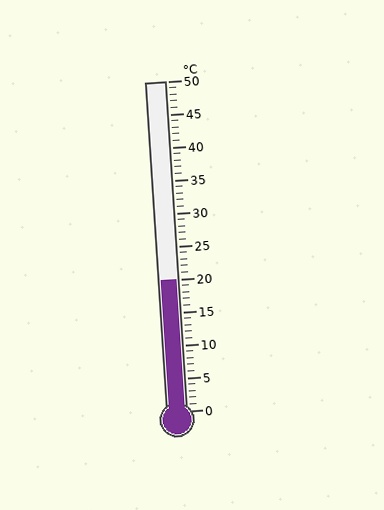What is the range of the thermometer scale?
The thermometer scale ranges from 0°C to 50°C.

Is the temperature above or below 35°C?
The temperature is below 35°C.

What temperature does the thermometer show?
The thermometer shows approximately 20°C.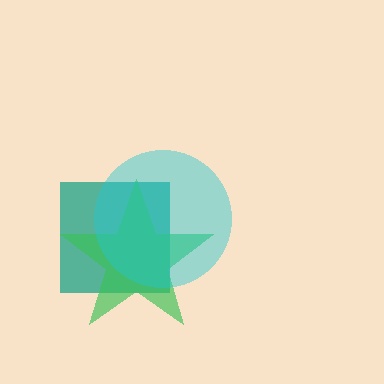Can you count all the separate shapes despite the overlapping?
Yes, there are 3 separate shapes.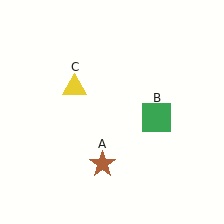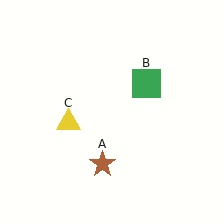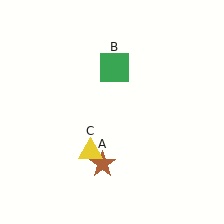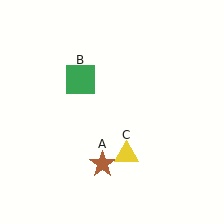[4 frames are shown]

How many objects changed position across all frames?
2 objects changed position: green square (object B), yellow triangle (object C).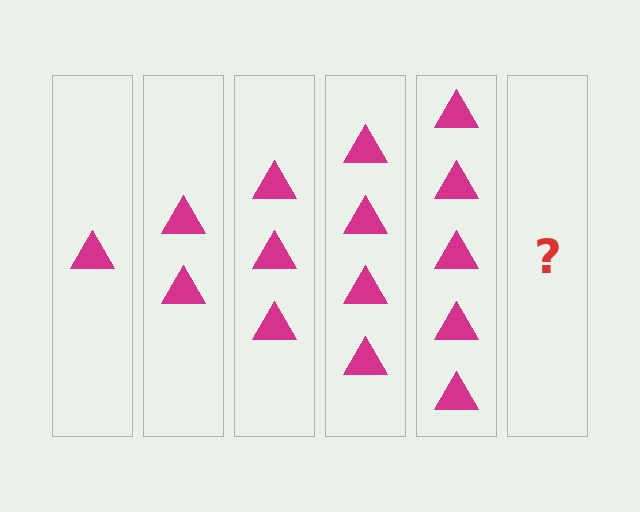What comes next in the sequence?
The next element should be 6 triangles.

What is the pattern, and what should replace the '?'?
The pattern is that each step adds one more triangle. The '?' should be 6 triangles.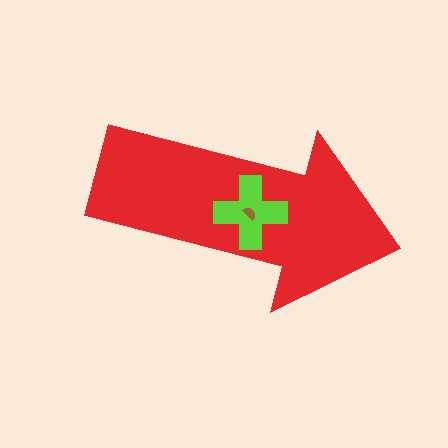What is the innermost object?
The brown semicircle.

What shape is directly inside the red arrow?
The lime cross.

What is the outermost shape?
The red arrow.